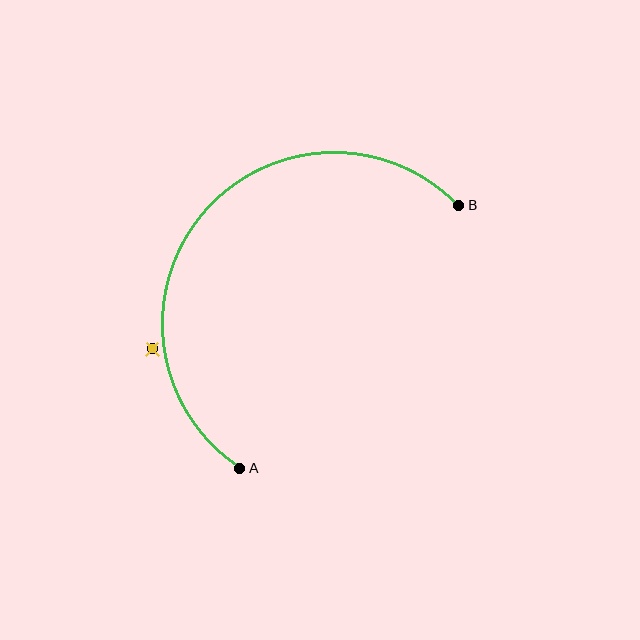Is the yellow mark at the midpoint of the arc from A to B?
No — the yellow mark does not lie on the arc at all. It sits slightly outside the curve.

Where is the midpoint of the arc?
The arc midpoint is the point on the curve farthest from the straight line joining A and B. It sits above and to the left of that line.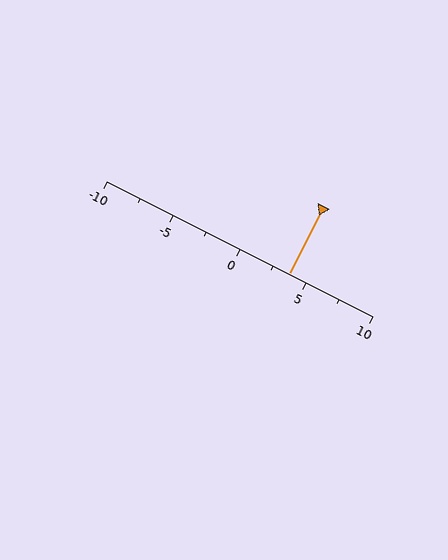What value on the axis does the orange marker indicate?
The marker indicates approximately 3.8.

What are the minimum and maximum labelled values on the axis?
The axis runs from -10 to 10.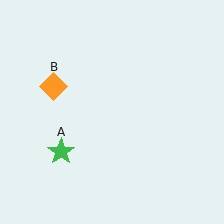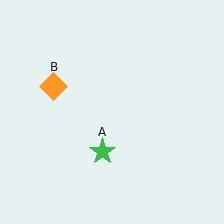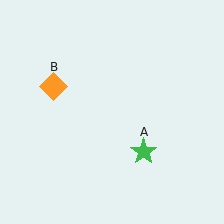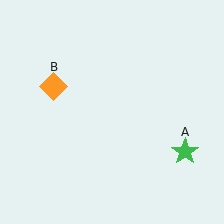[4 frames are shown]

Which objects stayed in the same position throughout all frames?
Orange diamond (object B) remained stationary.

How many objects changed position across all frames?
1 object changed position: green star (object A).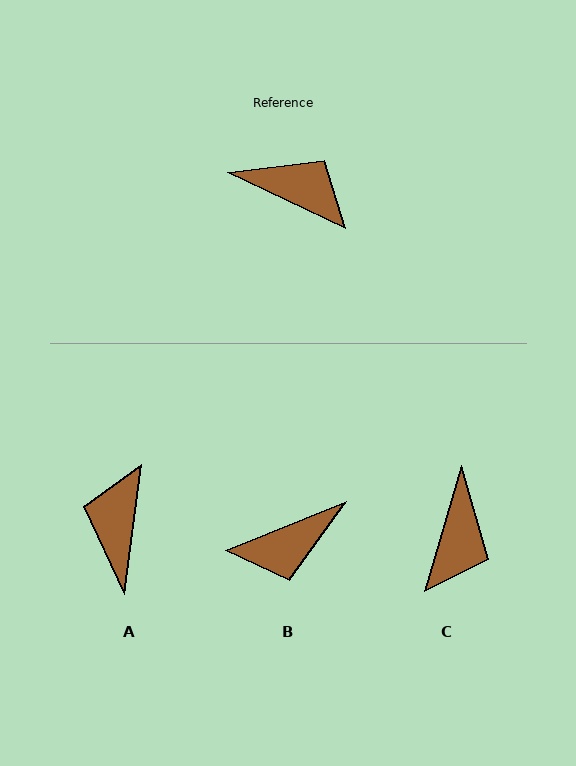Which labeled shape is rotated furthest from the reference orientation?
B, about 133 degrees away.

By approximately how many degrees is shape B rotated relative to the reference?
Approximately 133 degrees clockwise.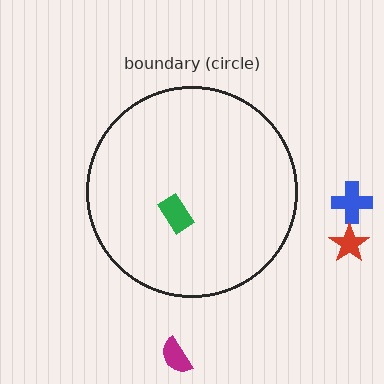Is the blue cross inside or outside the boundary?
Outside.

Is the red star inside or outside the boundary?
Outside.